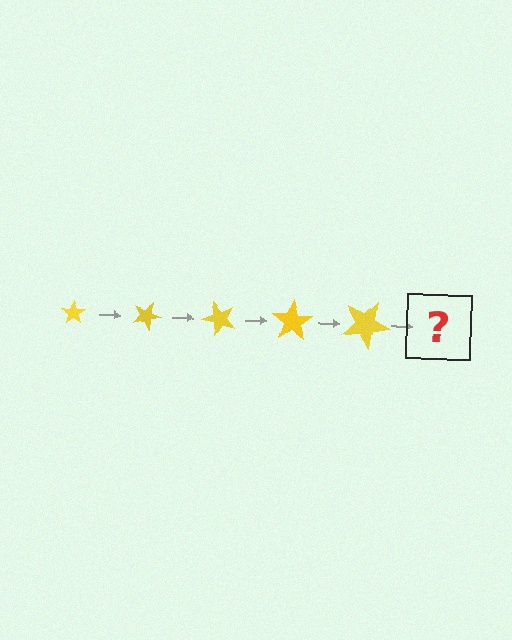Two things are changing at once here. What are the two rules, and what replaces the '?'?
The two rules are that the star grows larger each step and it rotates 25 degrees each step. The '?' should be a star, larger than the previous one and rotated 125 degrees from the start.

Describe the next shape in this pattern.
It should be a star, larger than the previous one and rotated 125 degrees from the start.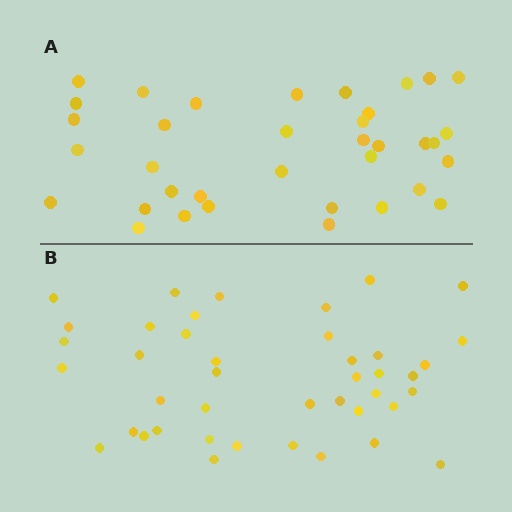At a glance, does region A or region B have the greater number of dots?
Region B (the bottom region) has more dots.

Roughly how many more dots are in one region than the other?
Region B has about 6 more dots than region A.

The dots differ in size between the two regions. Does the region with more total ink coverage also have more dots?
No. Region A has more total ink coverage because its dots are larger, but region B actually contains more individual dots. Total area can be misleading — the number of items is what matters here.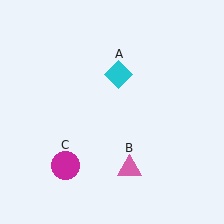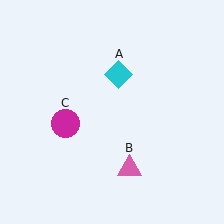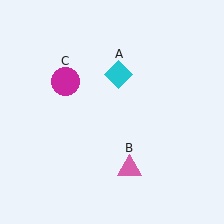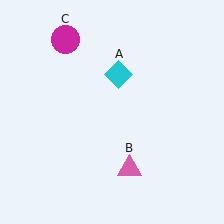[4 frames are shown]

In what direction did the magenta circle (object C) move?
The magenta circle (object C) moved up.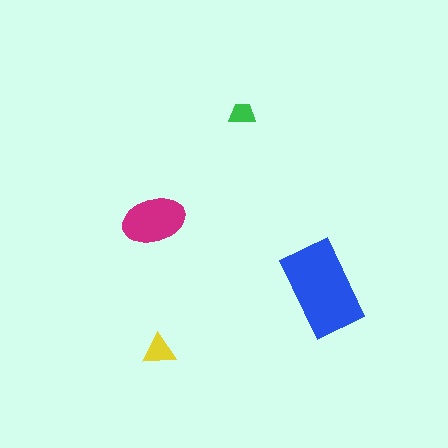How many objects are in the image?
There are 4 objects in the image.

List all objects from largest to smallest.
The blue rectangle, the magenta ellipse, the yellow triangle, the green trapezoid.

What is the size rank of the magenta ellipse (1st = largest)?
2nd.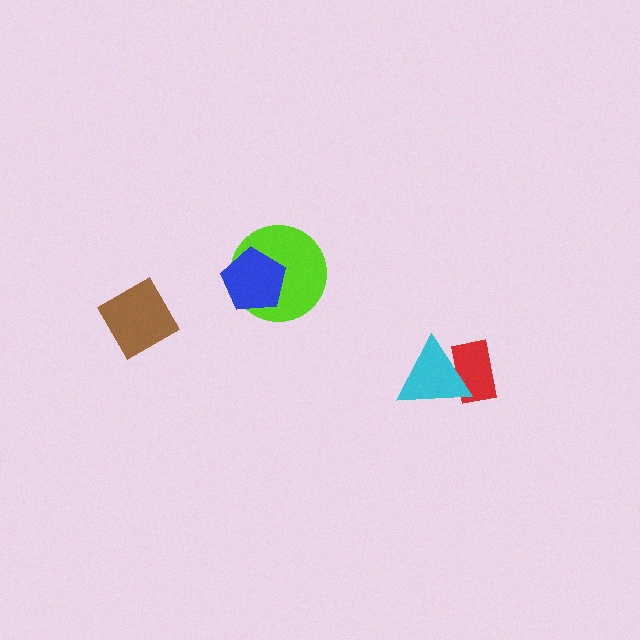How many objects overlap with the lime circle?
1 object overlaps with the lime circle.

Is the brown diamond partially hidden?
No, no other shape covers it.